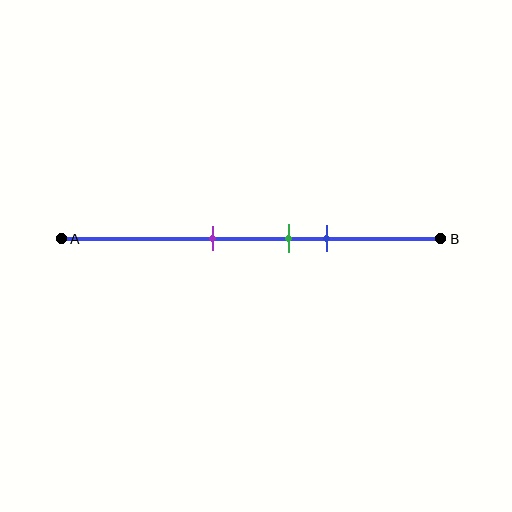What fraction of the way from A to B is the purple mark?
The purple mark is approximately 40% (0.4) of the way from A to B.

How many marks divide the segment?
There are 3 marks dividing the segment.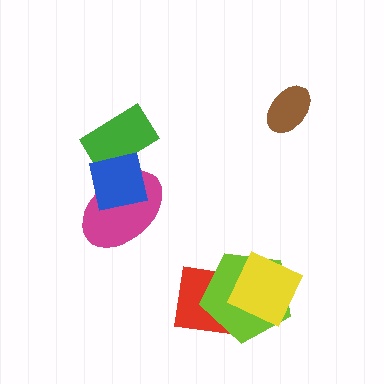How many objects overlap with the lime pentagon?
2 objects overlap with the lime pentagon.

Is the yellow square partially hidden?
No, no other shape covers it.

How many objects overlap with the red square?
1 object overlaps with the red square.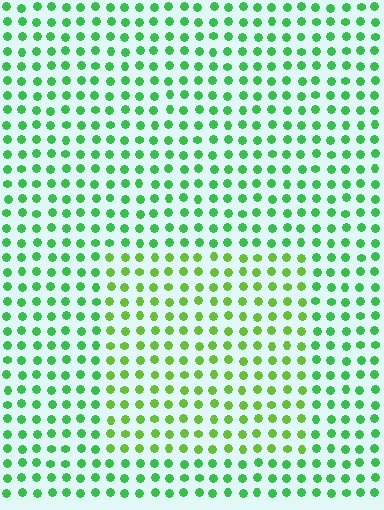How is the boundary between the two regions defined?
The boundary is defined purely by a slight shift in hue (about 31 degrees). Spacing, size, and orientation are identical on both sides.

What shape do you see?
I see a rectangle.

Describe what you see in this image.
The image is filled with small green elements in a uniform arrangement. A rectangle-shaped region is visible where the elements are tinted to a slightly different hue, forming a subtle color boundary.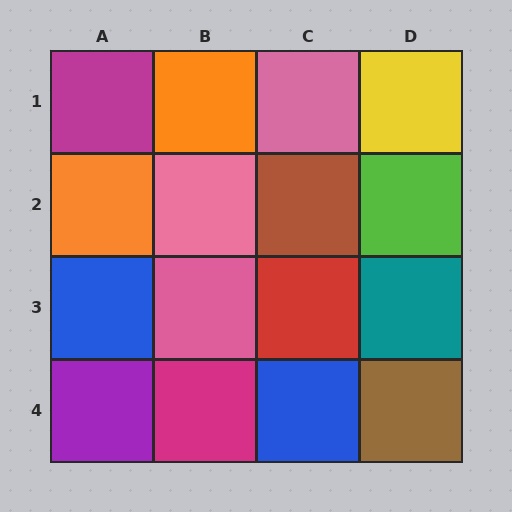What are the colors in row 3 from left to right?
Blue, pink, red, teal.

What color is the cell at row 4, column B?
Magenta.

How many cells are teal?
1 cell is teal.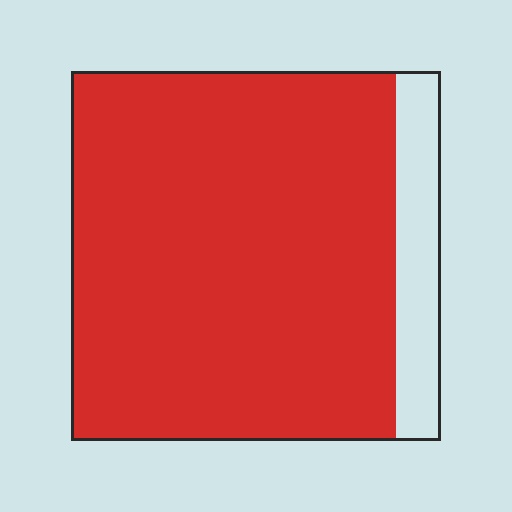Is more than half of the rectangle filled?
Yes.